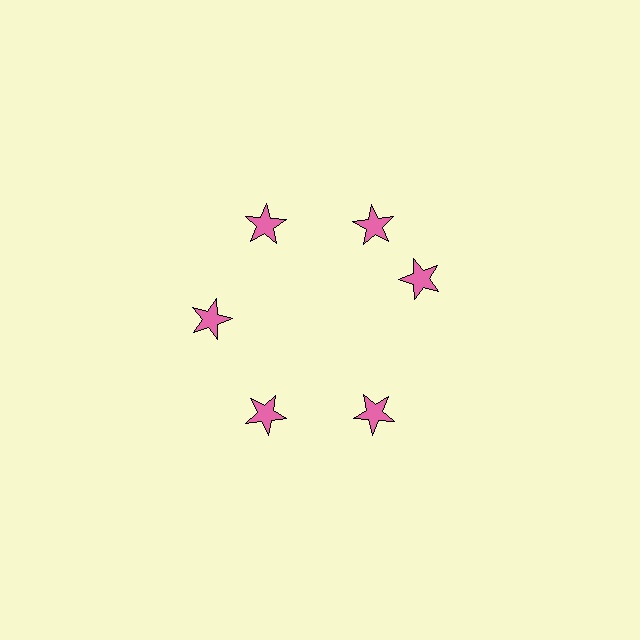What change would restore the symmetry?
The symmetry would be restored by rotating it back into even spacing with its neighbors so that all 6 stars sit at equal angles and equal distance from the center.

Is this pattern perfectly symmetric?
No. The 6 pink stars are arranged in a ring, but one element near the 3 o'clock position is rotated out of alignment along the ring, breaking the 6-fold rotational symmetry.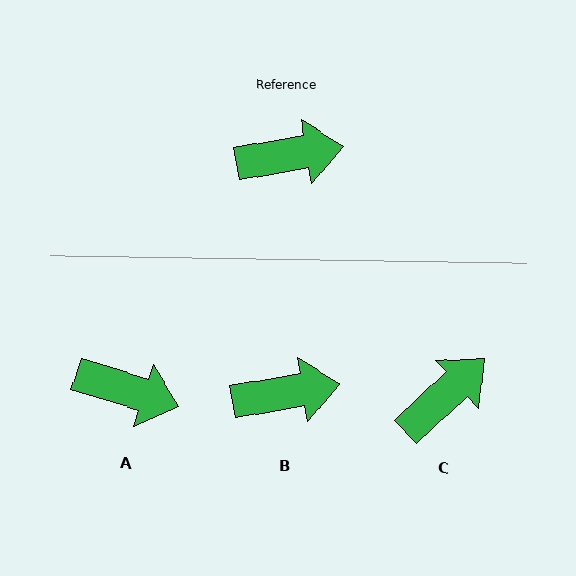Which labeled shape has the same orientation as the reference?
B.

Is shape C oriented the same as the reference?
No, it is off by about 33 degrees.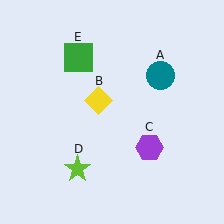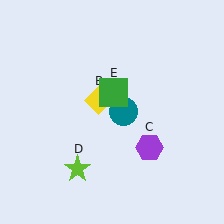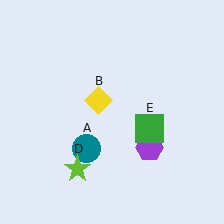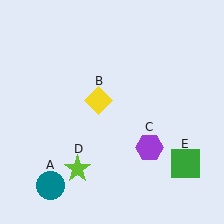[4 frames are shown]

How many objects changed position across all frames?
2 objects changed position: teal circle (object A), green square (object E).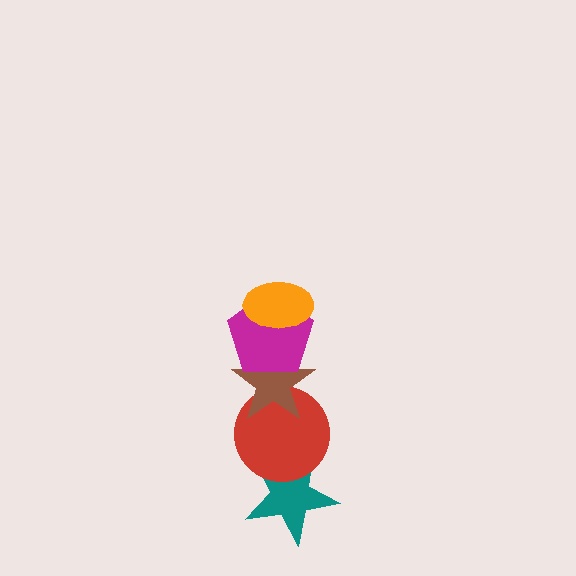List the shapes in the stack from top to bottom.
From top to bottom: the orange ellipse, the magenta pentagon, the brown star, the red circle, the teal star.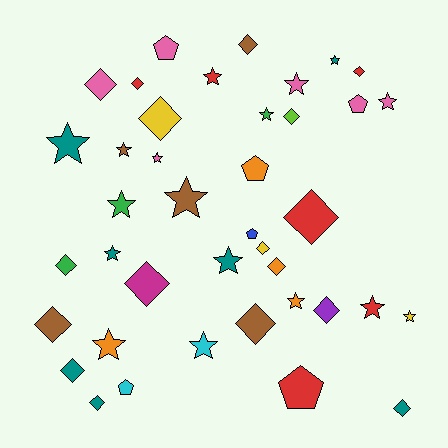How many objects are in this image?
There are 40 objects.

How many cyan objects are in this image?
There are 2 cyan objects.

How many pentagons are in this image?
There are 6 pentagons.